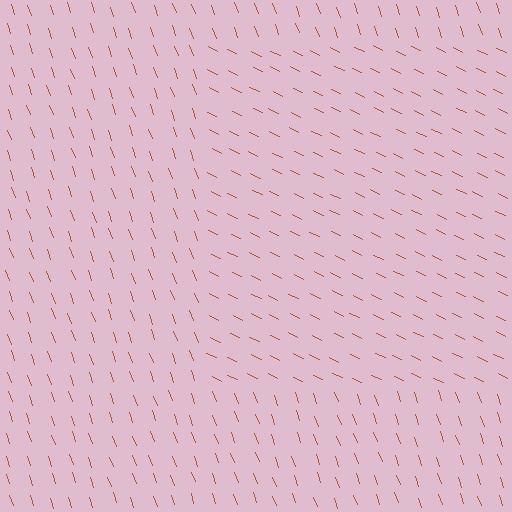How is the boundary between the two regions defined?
The boundary is defined purely by a change in line orientation (approximately 45 degrees difference). All lines are the same color and thickness.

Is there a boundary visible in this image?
Yes, there is a texture boundary formed by a change in line orientation.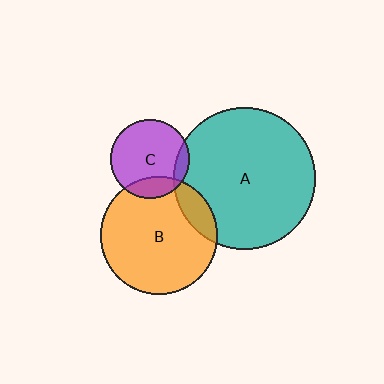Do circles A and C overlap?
Yes.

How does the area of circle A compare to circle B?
Approximately 1.5 times.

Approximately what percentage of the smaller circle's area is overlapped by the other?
Approximately 10%.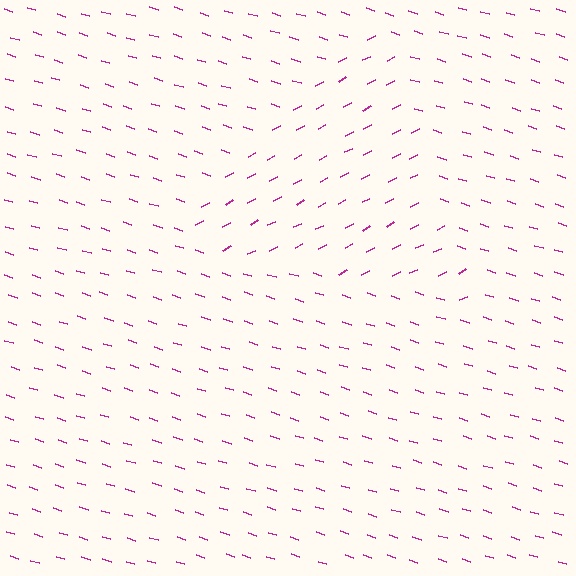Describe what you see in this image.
The image is filled with small magenta line segments. A triangle region in the image has lines oriented differently from the surrounding lines, creating a visible texture boundary.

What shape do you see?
I see a triangle.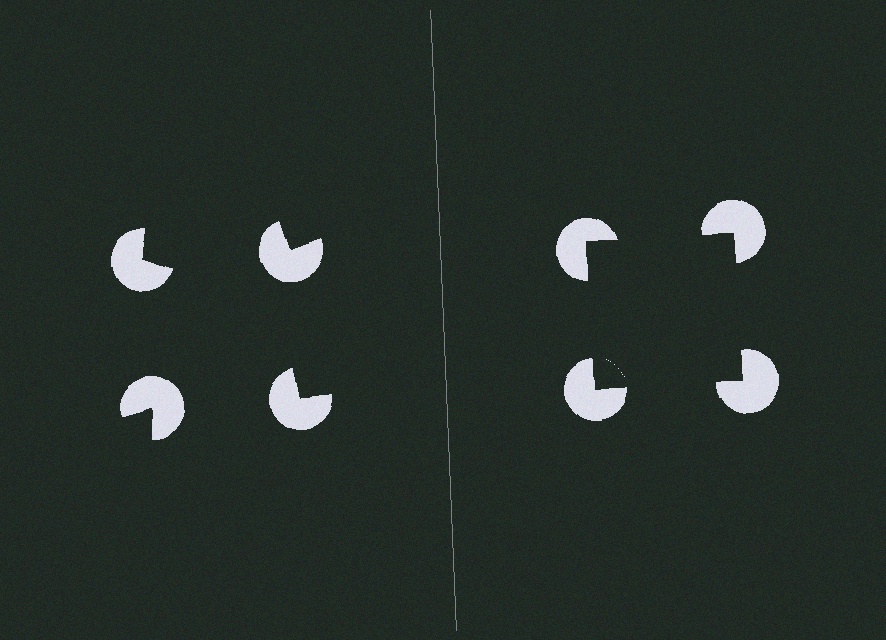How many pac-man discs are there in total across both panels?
8 — 4 on each side.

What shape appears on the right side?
An illusory square.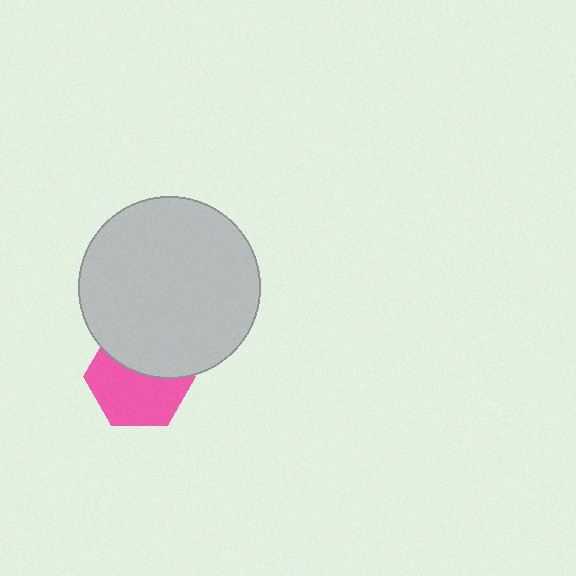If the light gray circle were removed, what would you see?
You would see the complete pink hexagon.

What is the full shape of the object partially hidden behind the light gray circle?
The partially hidden object is a pink hexagon.